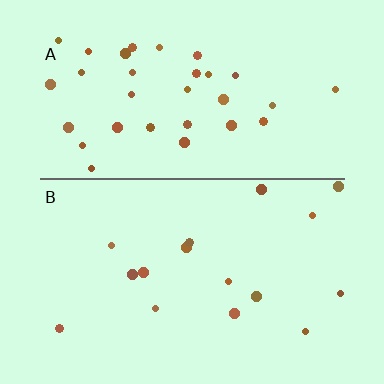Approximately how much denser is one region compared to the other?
Approximately 2.2× — region A over region B.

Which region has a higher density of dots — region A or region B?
A (the top).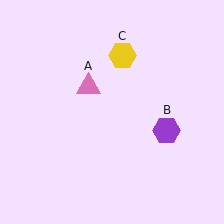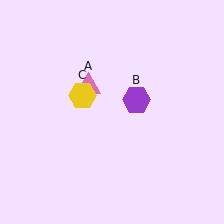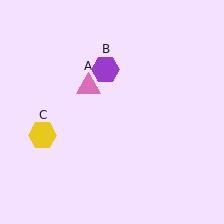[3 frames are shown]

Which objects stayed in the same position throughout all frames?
Pink triangle (object A) remained stationary.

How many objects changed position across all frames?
2 objects changed position: purple hexagon (object B), yellow hexagon (object C).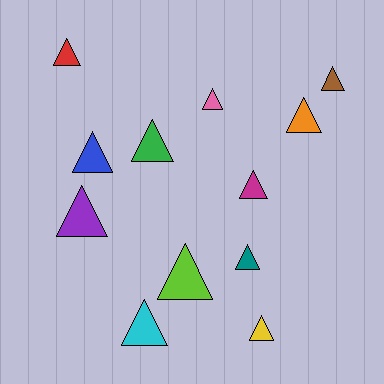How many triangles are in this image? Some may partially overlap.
There are 12 triangles.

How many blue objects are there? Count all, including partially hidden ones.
There is 1 blue object.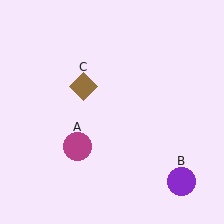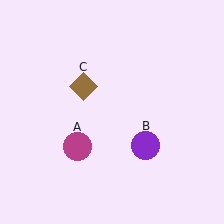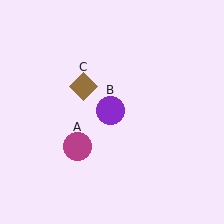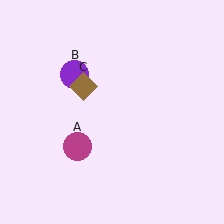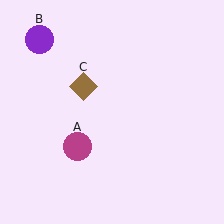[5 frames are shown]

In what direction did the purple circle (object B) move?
The purple circle (object B) moved up and to the left.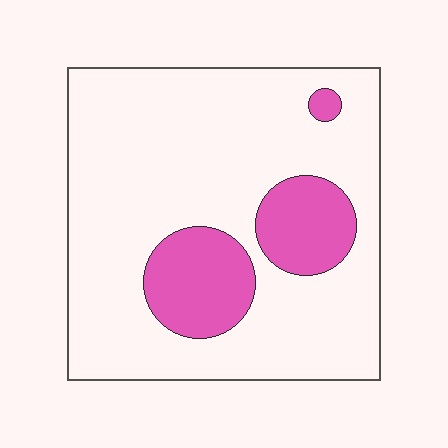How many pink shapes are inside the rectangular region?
3.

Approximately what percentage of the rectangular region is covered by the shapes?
Approximately 20%.